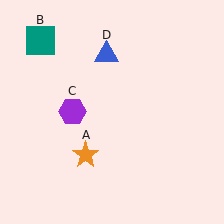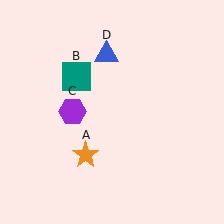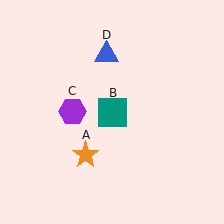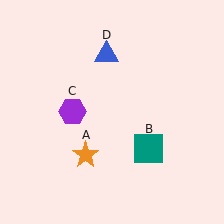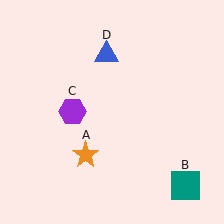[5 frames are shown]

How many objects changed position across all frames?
1 object changed position: teal square (object B).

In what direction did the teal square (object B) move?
The teal square (object B) moved down and to the right.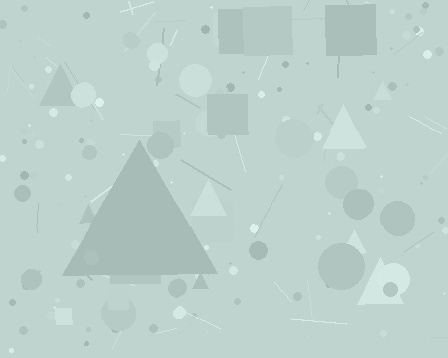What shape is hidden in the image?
A triangle is hidden in the image.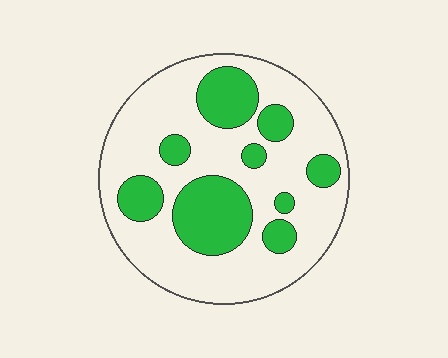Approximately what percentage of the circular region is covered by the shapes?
Approximately 30%.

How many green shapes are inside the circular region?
9.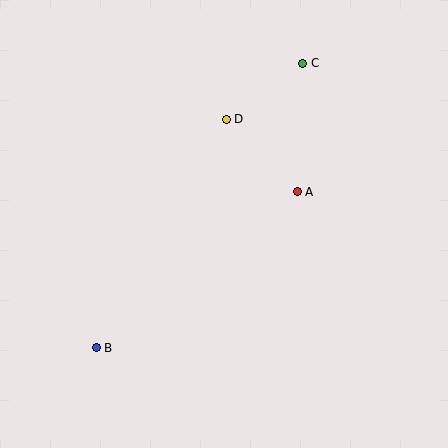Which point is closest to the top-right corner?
Point C is closest to the top-right corner.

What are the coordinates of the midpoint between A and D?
The midpoint between A and D is at (262, 155).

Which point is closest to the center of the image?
Point A at (297, 192) is closest to the center.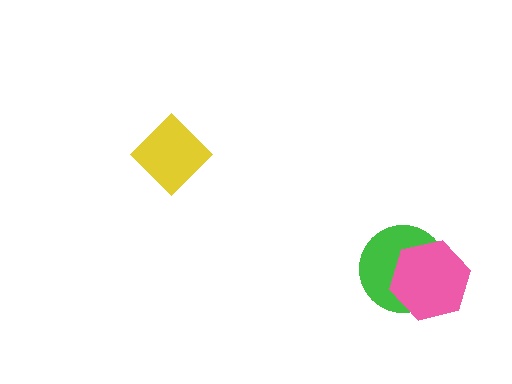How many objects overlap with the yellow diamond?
0 objects overlap with the yellow diamond.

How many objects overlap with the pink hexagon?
1 object overlaps with the pink hexagon.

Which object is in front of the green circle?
The pink hexagon is in front of the green circle.